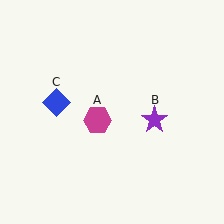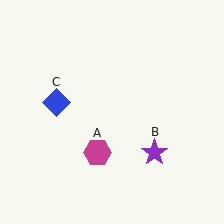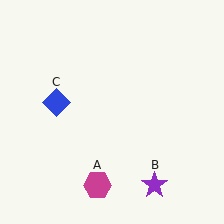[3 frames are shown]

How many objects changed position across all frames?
2 objects changed position: magenta hexagon (object A), purple star (object B).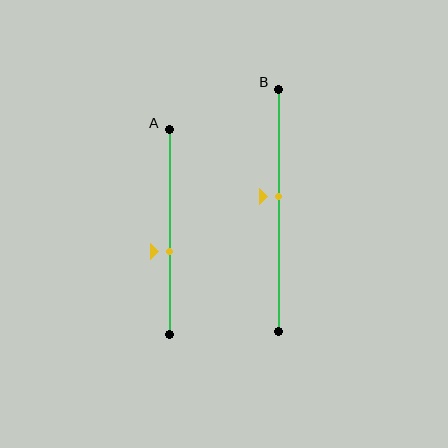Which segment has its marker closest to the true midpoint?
Segment B has its marker closest to the true midpoint.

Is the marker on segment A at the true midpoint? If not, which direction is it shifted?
No, the marker on segment A is shifted downward by about 10% of the segment length.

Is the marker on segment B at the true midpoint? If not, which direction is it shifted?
No, the marker on segment B is shifted upward by about 6% of the segment length.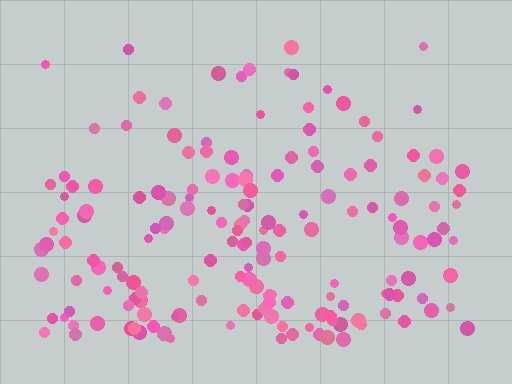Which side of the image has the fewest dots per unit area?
The top.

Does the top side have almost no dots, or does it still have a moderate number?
Still a moderate number, just noticeably fewer than the bottom.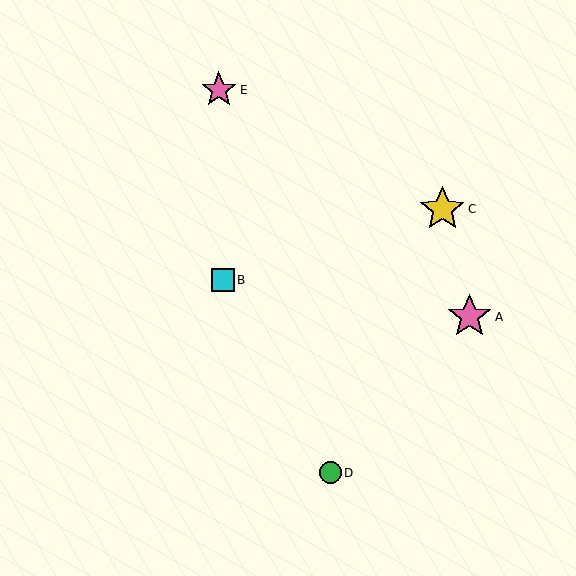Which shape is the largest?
The yellow star (labeled C) is the largest.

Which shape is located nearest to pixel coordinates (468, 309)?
The pink star (labeled A) at (469, 317) is nearest to that location.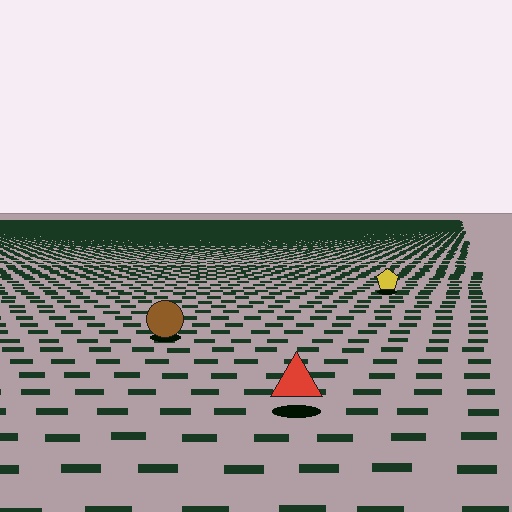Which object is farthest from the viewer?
The yellow pentagon is farthest from the viewer. It appears smaller and the ground texture around it is denser.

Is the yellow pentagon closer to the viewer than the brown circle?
No. The brown circle is closer — you can tell from the texture gradient: the ground texture is coarser near it.